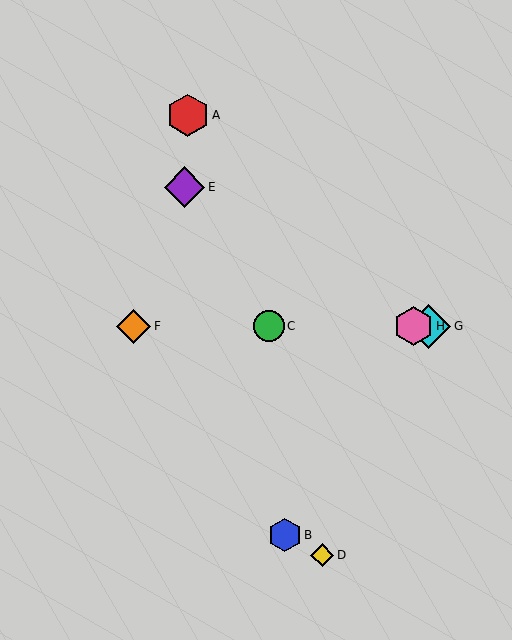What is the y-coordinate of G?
Object G is at y≈326.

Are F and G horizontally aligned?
Yes, both are at y≈326.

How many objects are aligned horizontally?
4 objects (C, F, G, H) are aligned horizontally.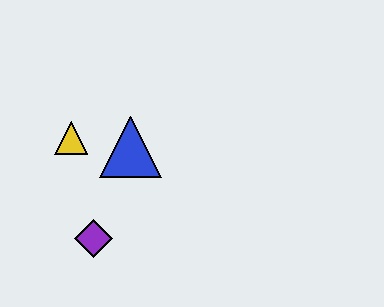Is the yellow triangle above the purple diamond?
Yes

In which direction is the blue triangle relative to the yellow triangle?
The blue triangle is to the right of the yellow triangle.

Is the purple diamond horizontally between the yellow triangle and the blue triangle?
Yes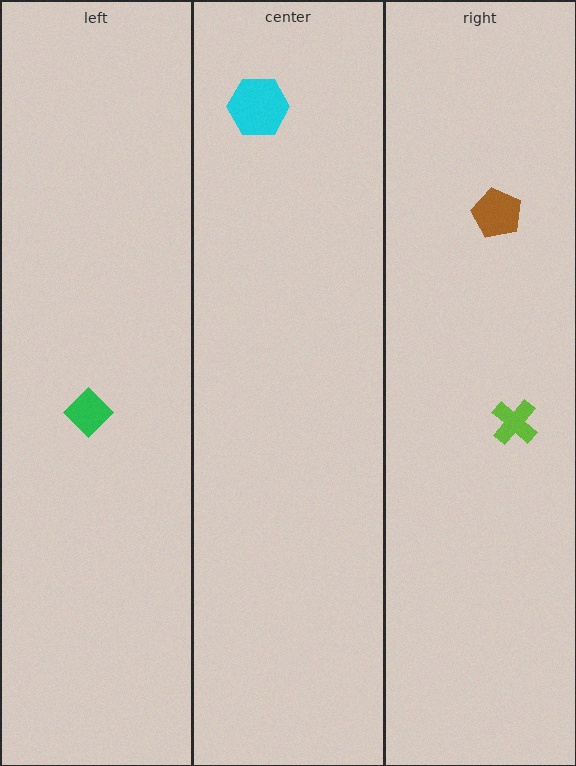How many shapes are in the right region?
2.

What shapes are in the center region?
The cyan hexagon.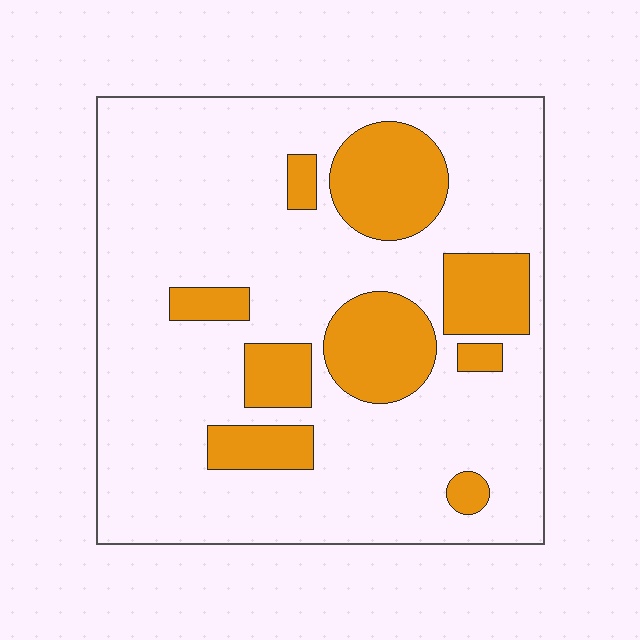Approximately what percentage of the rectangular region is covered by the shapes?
Approximately 20%.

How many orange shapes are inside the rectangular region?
9.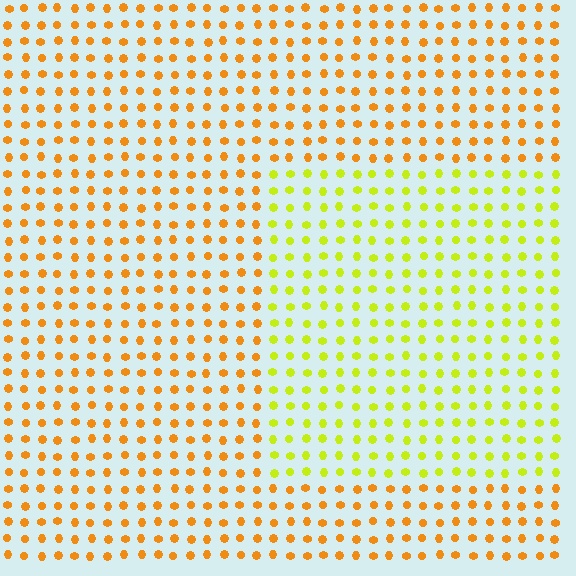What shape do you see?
I see a rectangle.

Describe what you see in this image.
The image is filled with small orange elements in a uniform arrangement. A rectangle-shaped region is visible where the elements are tinted to a slightly different hue, forming a subtle color boundary.